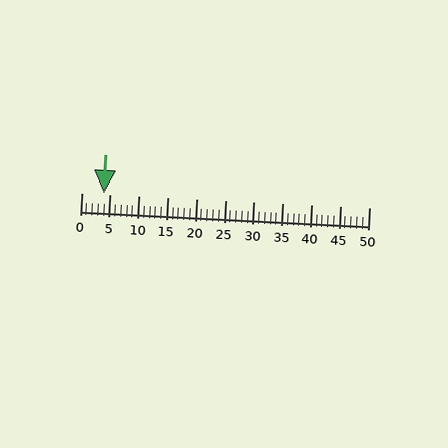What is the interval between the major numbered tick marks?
The major tick marks are spaced 5 units apart.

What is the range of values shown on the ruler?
The ruler shows values from 0 to 50.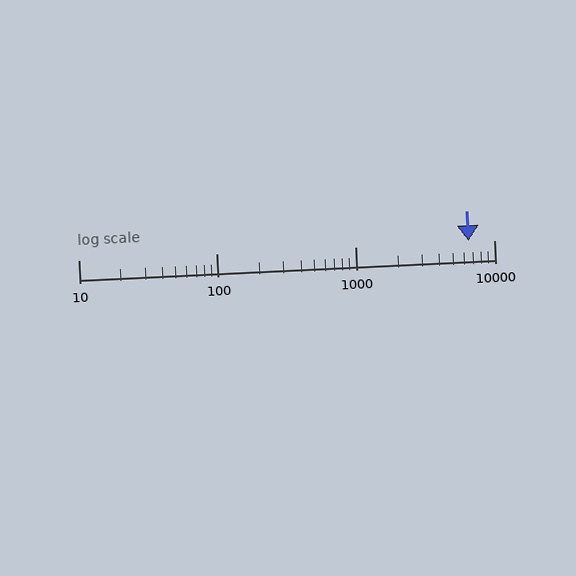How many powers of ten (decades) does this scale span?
The scale spans 3 decades, from 10 to 10000.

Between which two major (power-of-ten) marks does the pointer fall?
The pointer is between 1000 and 10000.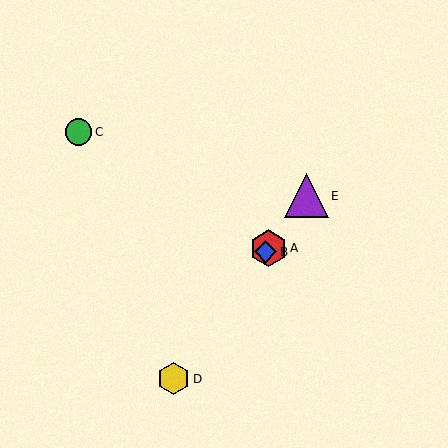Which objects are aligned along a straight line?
Objects A, B, D, E are aligned along a straight line.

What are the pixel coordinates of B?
Object B is at (266, 252).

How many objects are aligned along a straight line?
4 objects (A, B, D, E) are aligned along a straight line.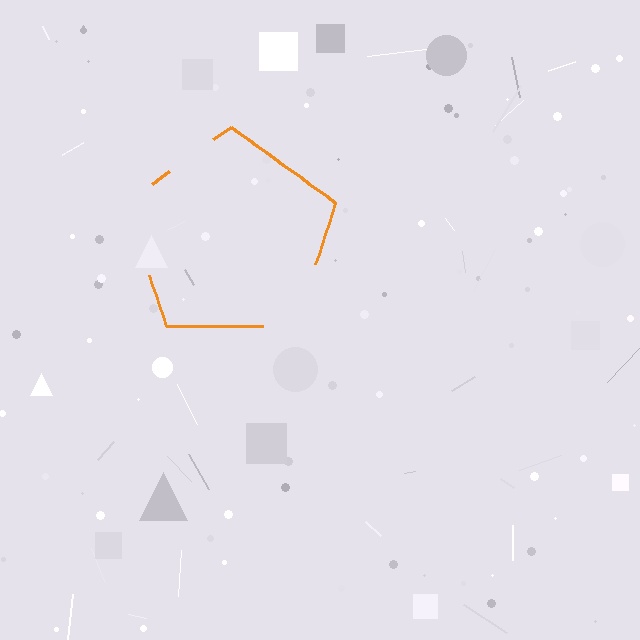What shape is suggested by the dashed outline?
The dashed outline suggests a pentagon.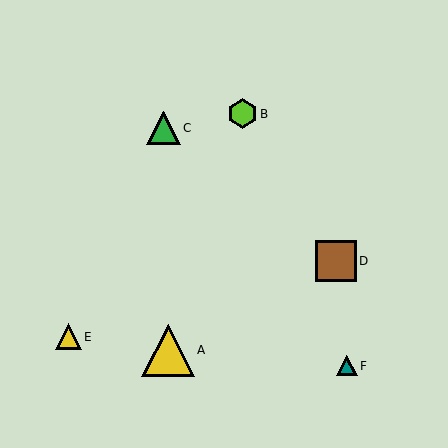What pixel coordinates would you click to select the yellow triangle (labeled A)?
Click at (168, 350) to select the yellow triangle A.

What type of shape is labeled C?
Shape C is a green triangle.